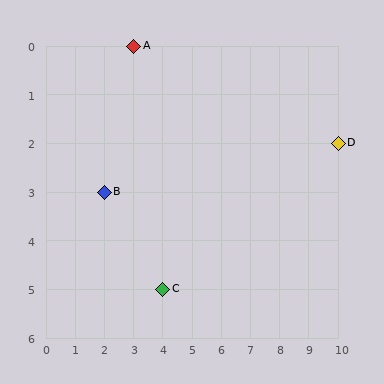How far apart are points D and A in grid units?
Points D and A are 7 columns and 2 rows apart (about 7.3 grid units diagonally).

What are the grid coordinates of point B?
Point B is at grid coordinates (2, 3).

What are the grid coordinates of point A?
Point A is at grid coordinates (3, 0).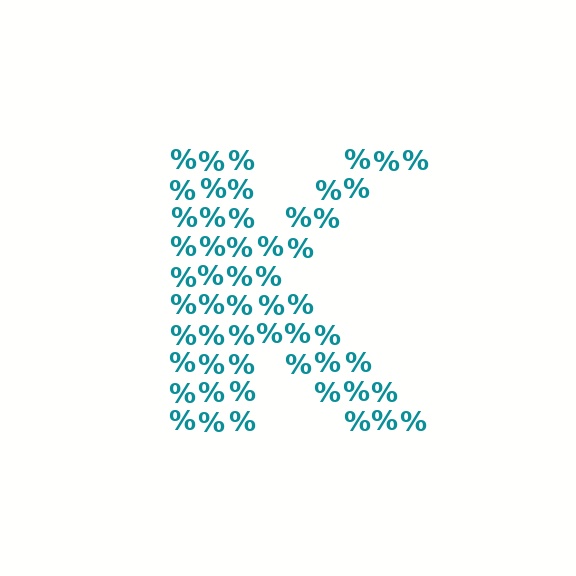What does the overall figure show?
The overall figure shows the letter K.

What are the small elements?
The small elements are percent signs.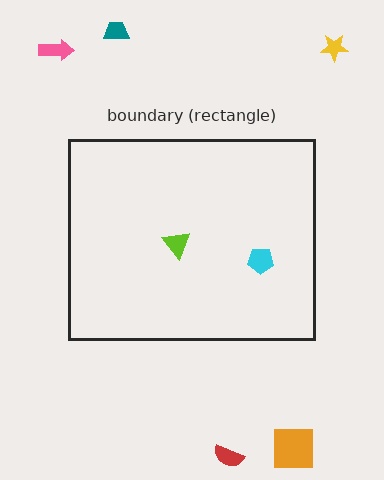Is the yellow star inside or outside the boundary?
Outside.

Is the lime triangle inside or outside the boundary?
Inside.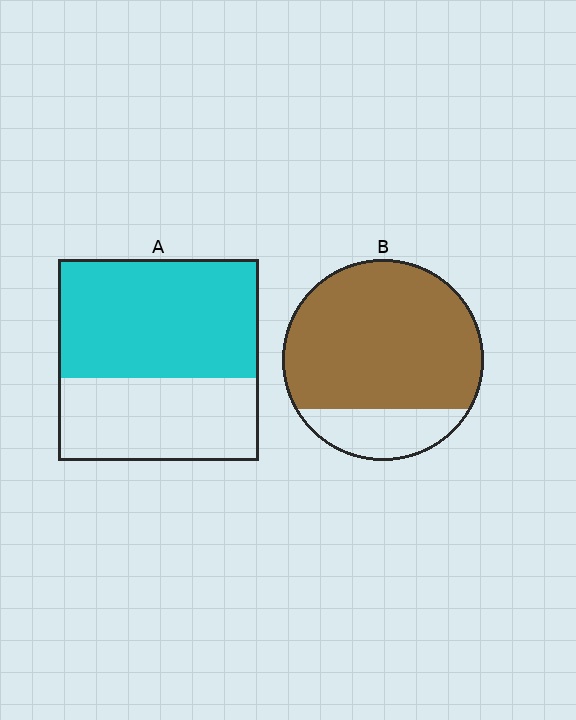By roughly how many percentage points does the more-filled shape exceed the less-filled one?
By roughly 20 percentage points (B over A).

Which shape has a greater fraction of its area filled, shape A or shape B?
Shape B.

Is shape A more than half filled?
Yes.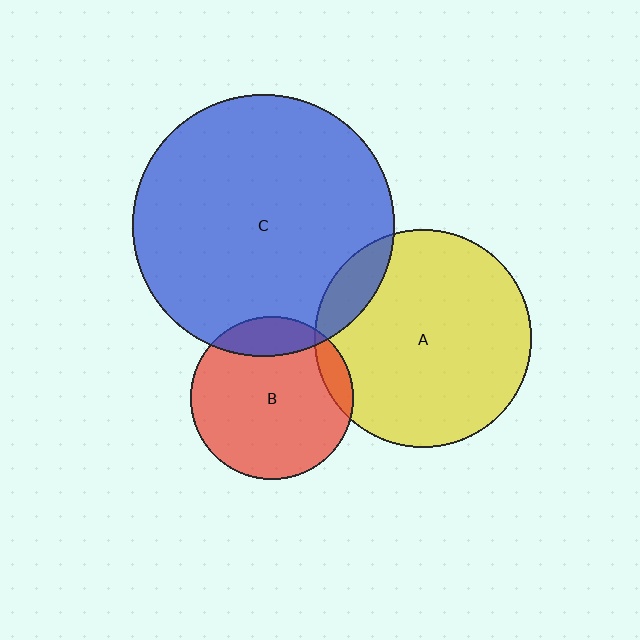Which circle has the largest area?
Circle C (blue).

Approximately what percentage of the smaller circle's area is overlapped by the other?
Approximately 10%.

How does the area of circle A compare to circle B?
Approximately 1.8 times.